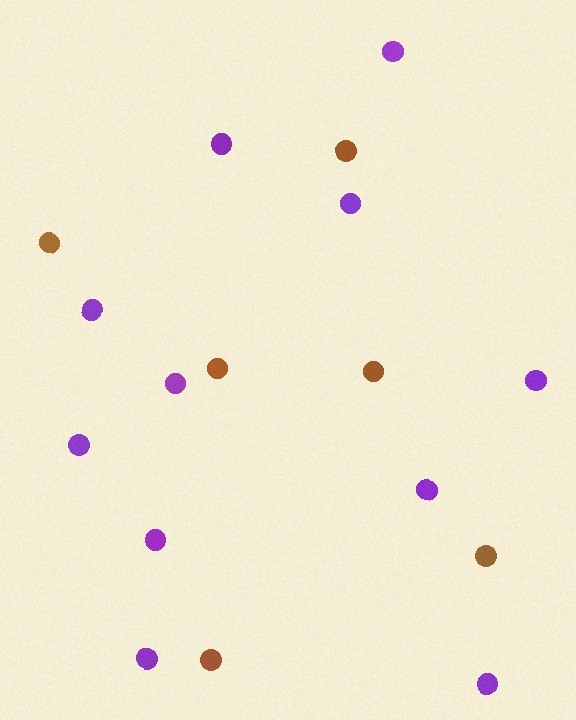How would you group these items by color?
There are 2 groups: one group of brown circles (6) and one group of purple circles (11).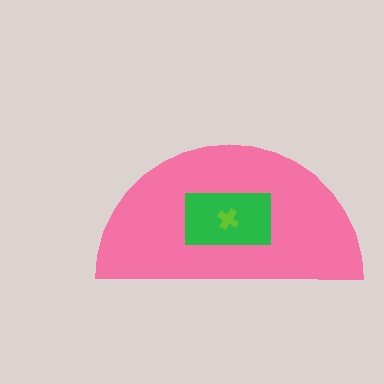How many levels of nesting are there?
3.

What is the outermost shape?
The pink semicircle.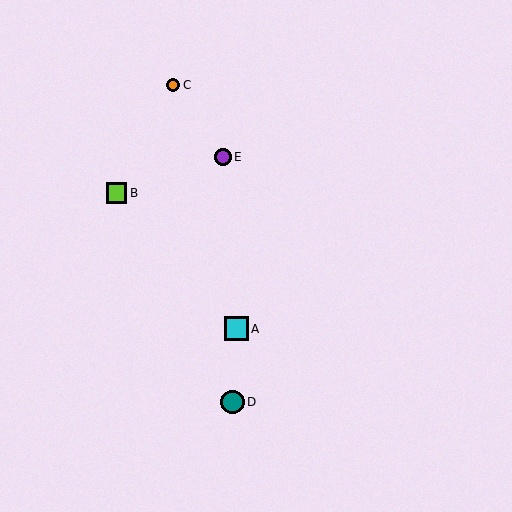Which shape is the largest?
The cyan square (labeled A) is the largest.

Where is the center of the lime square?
The center of the lime square is at (117, 193).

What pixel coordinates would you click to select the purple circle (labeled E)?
Click at (223, 157) to select the purple circle E.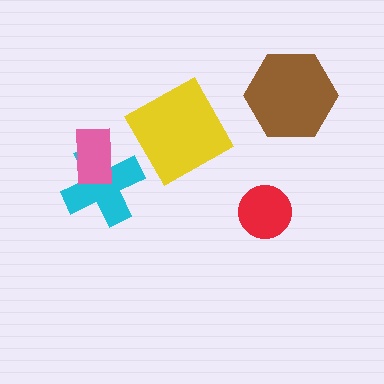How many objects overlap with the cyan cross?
1 object overlaps with the cyan cross.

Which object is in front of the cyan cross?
The pink rectangle is in front of the cyan cross.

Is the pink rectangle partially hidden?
No, no other shape covers it.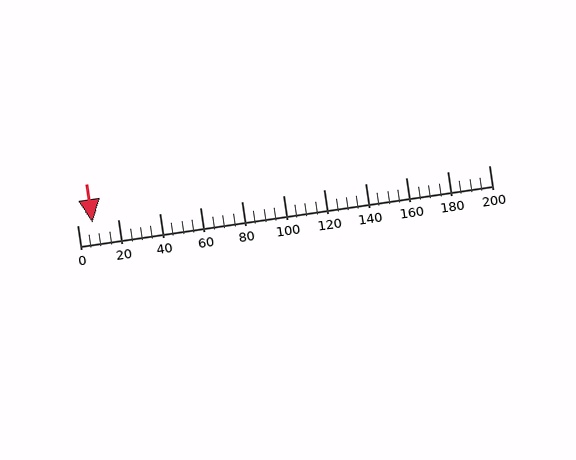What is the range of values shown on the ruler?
The ruler shows values from 0 to 200.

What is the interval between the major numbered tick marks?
The major tick marks are spaced 20 units apart.